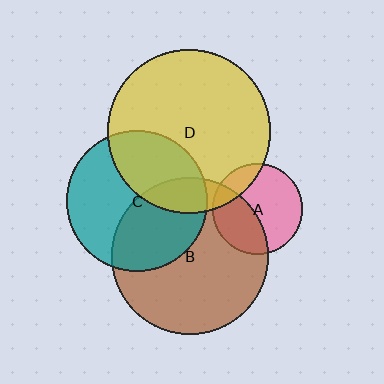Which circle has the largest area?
Circle D (yellow).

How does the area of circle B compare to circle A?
Approximately 3.0 times.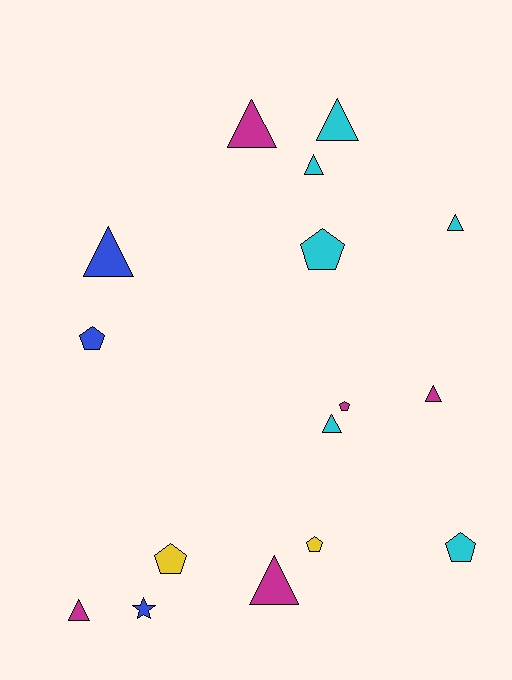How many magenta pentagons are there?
There is 1 magenta pentagon.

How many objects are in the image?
There are 16 objects.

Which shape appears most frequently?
Triangle, with 9 objects.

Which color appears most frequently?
Cyan, with 6 objects.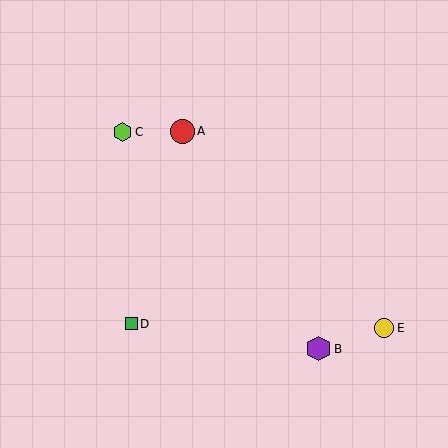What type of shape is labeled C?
Shape C is a lime hexagon.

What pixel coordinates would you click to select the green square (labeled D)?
Click at (131, 324) to select the green square D.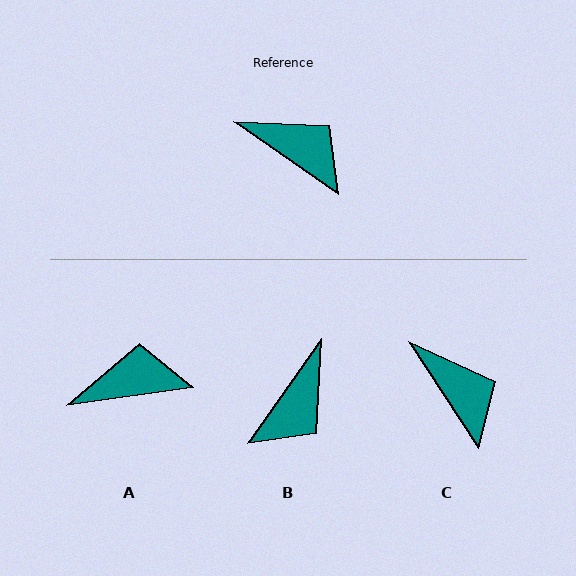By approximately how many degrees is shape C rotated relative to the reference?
Approximately 22 degrees clockwise.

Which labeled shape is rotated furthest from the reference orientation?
B, about 90 degrees away.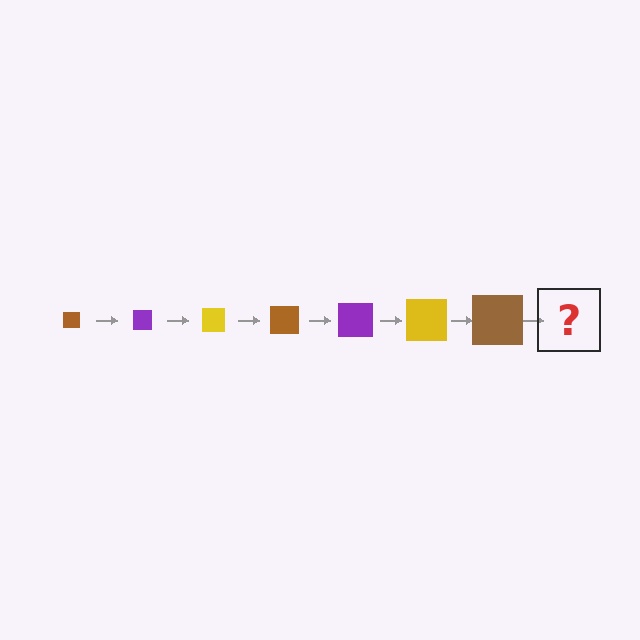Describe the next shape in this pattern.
It should be a purple square, larger than the previous one.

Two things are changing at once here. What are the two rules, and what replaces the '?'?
The two rules are that the square grows larger each step and the color cycles through brown, purple, and yellow. The '?' should be a purple square, larger than the previous one.